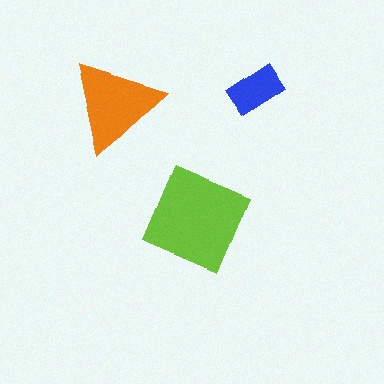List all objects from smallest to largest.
The blue rectangle, the orange triangle, the lime diamond.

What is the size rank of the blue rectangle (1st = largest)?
3rd.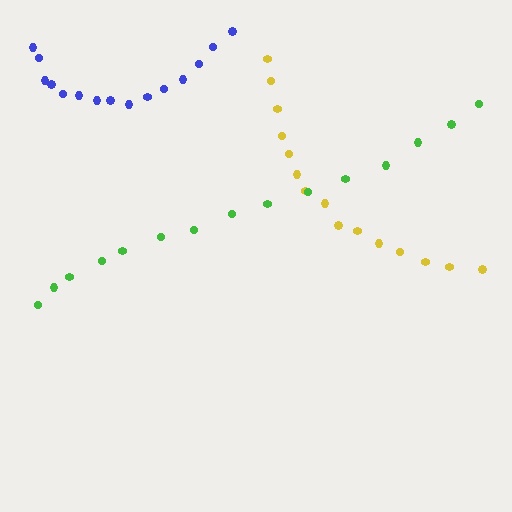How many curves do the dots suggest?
There are 3 distinct paths.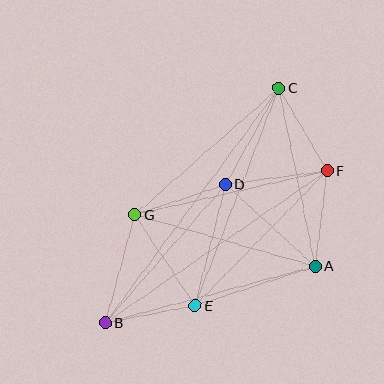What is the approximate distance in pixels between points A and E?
The distance between A and E is approximately 126 pixels.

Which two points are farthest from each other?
Points B and C are farthest from each other.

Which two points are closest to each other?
Points B and E are closest to each other.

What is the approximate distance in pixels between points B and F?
The distance between B and F is approximately 269 pixels.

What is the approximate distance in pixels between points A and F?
The distance between A and F is approximately 96 pixels.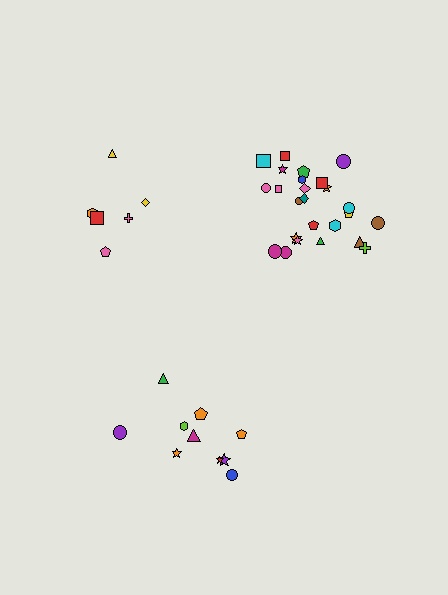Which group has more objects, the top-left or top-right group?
The top-right group.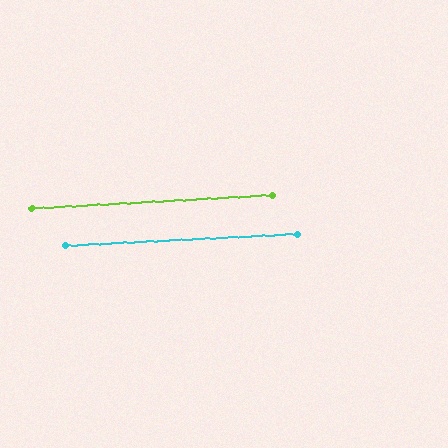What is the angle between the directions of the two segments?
Approximately 0 degrees.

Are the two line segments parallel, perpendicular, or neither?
Parallel — their directions differ by only 0.3°.